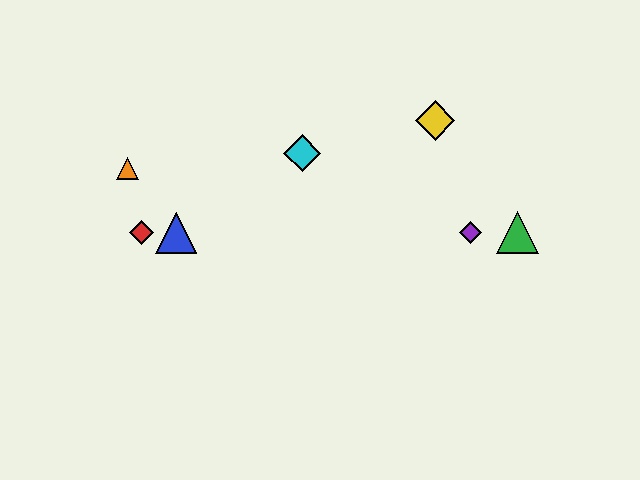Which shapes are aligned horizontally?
The red diamond, the blue triangle, the green triangle, the purple diamond are aligned horizontally.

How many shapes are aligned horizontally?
4 shapes (the red diamond, the blue triangle, the green triangle, the purple diamond) are aligned horizontally.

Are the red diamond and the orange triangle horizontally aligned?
No, the red diamond is at y≈233 and the orange triangle is at y≈168.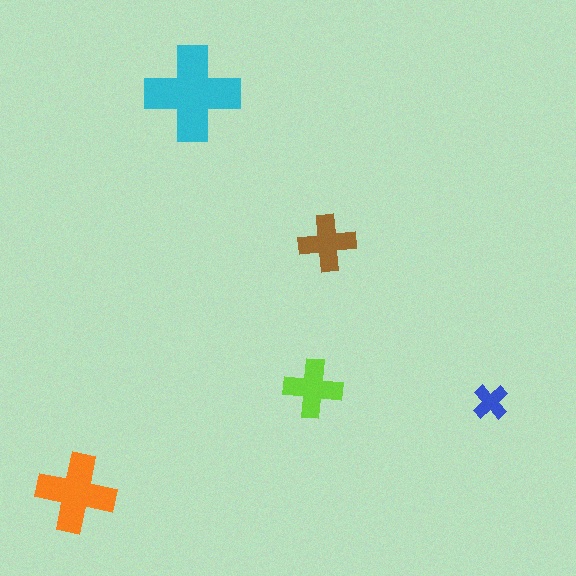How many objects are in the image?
There are 5 objects in the image.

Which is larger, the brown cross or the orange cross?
The orange one.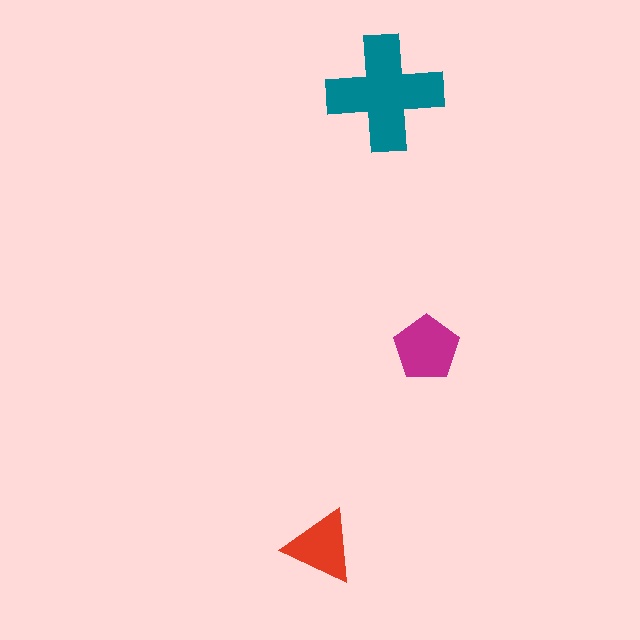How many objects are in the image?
There are 3 objects in the image.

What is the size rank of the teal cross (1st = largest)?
1st.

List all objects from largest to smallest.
The teal cross, the magenta pentagon, the red triangle.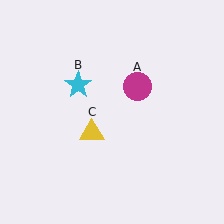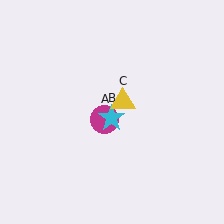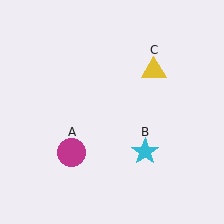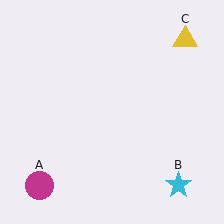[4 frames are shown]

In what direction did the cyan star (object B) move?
The cyan star (object B) moved down and to the right.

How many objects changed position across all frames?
3 objects changed position: magenta circle (object A), cyan star (object B), yellow triangle (object C).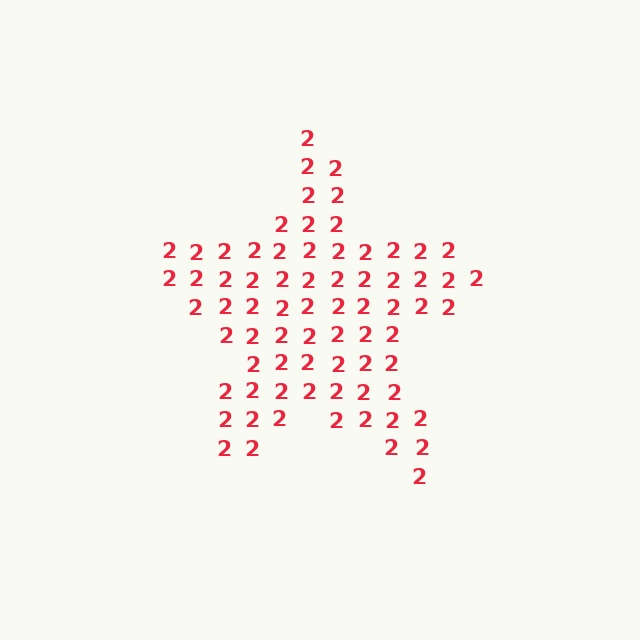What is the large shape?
The large shape is a star.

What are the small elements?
The small elements are digit 2's.